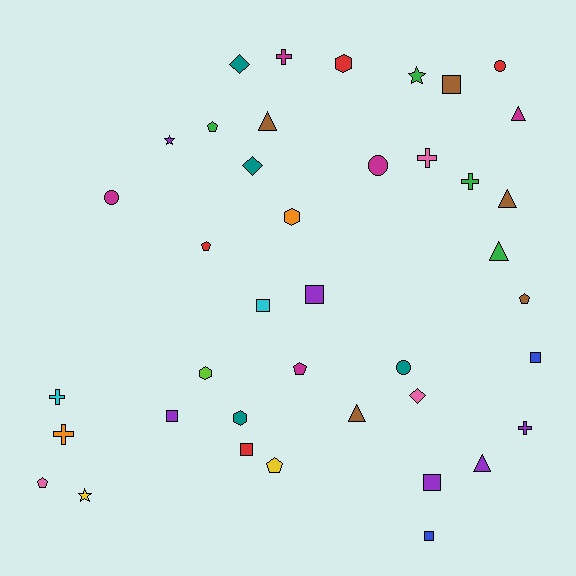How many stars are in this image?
There are 3 stars.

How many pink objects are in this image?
There are 3 pink objects.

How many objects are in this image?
There are 40 objects.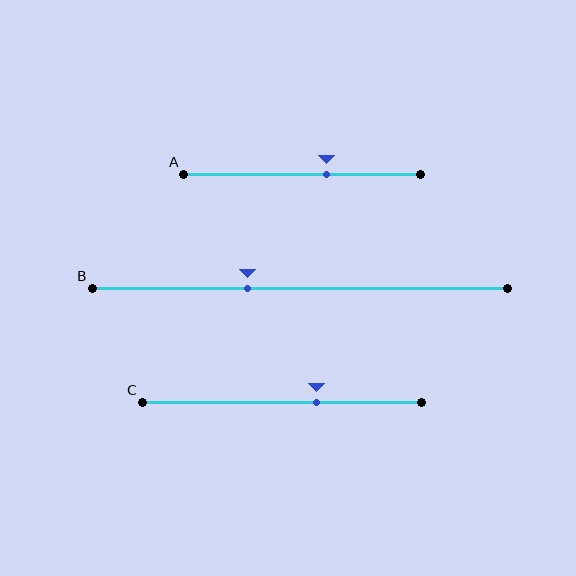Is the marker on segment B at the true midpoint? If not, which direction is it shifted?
No, the marker on segment B is shifted to the left by about 13% of the segment length.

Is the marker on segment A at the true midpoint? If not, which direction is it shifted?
No, the marker on segment A is shifted to the right by about 10% of the segment length.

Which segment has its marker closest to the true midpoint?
Segment A has its marker closest to the true midpoint.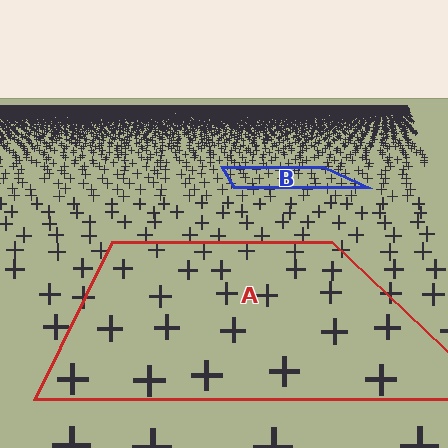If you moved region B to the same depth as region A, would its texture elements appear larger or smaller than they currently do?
They would appear larger. At a closer depth, the same texture elements are projected at a bigger on-screen size.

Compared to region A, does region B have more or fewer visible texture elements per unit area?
Region B has more texture elements per unit area — they are packed more densely because it is farther away.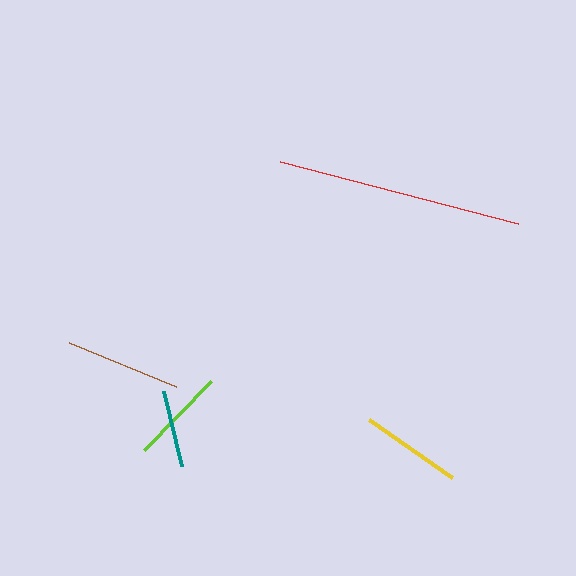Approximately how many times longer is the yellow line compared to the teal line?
The yellow line is approximately 1.3 times the length of the teal line.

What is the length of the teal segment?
The teal segment is approximately 77 pixels long.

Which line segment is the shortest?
The teal line is the shortest at approximately 77 pixels.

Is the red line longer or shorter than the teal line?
The red line is longer than the teal line.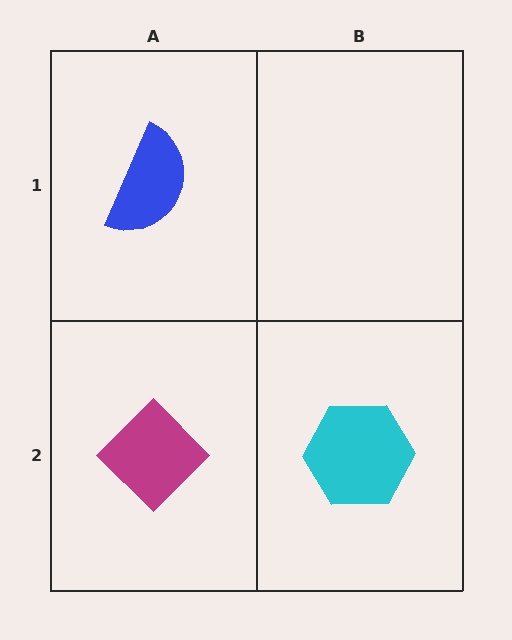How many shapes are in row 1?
1 shape.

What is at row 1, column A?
A blue semicircle.